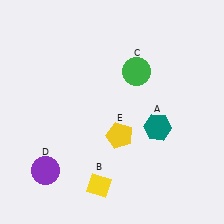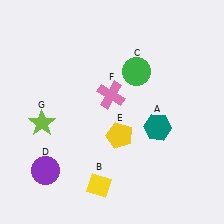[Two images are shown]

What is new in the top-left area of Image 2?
A pink cross (F) was added in the top-left area of Image 2.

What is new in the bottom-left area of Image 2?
A lime star (G) was added in the bottom-left area of Image 2.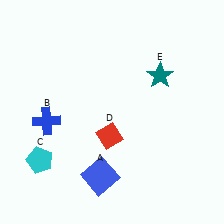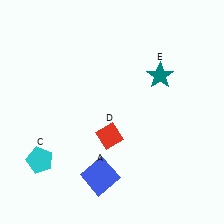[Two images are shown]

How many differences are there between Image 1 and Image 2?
There is 1 difference between the two images.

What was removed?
The blue cross (B) was removed in Image 2.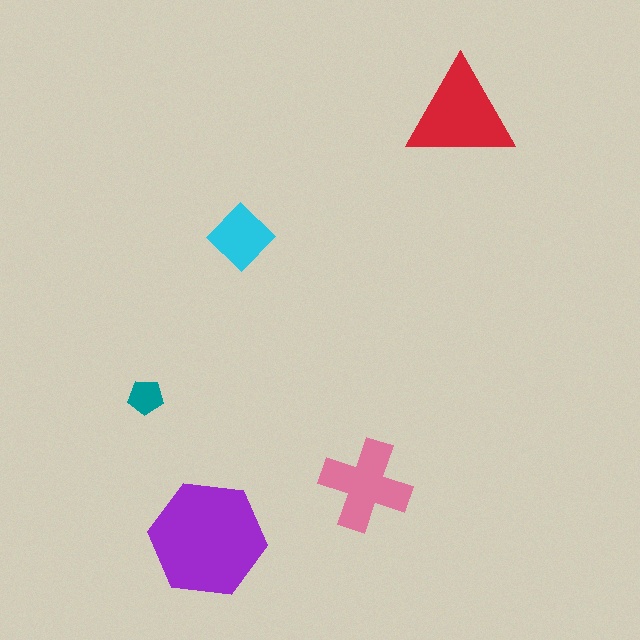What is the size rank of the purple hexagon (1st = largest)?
1st.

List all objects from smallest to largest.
The teal pentagon, the cyan diamond, the pink cross, the red triangle, the purple hexagon.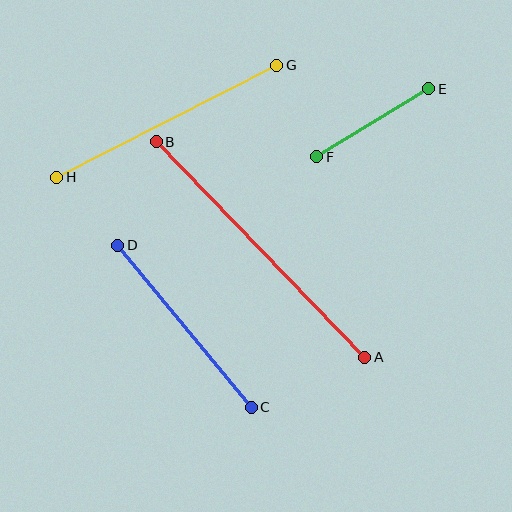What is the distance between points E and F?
The distance is approximately 131 pixels.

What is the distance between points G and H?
The distance is approximately 247 pixels.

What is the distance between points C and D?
The distance is approximately 210 pixels.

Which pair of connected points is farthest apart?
Points A and B are farthest apart.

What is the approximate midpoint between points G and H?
The midpoint is at approximately (167, 121) pixels.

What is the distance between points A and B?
The distance is approximately 300 pixels.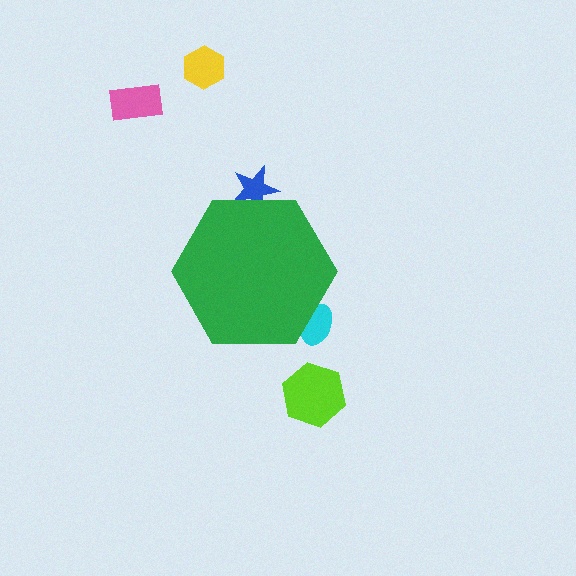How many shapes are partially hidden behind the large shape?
2 shapes are partially hidden.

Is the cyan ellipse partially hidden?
Yes, the cyan ellipse is partially hidden behind the green hexagon.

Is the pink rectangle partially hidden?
No, the pink rectangle is fully visible.